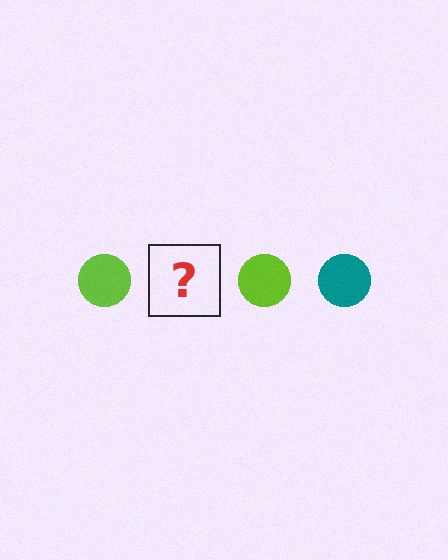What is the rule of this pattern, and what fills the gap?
The rule is that the pattern cycles through lime, teal circles. The gap should be filled with a teal circle.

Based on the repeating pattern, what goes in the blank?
The blank should be a teal circle.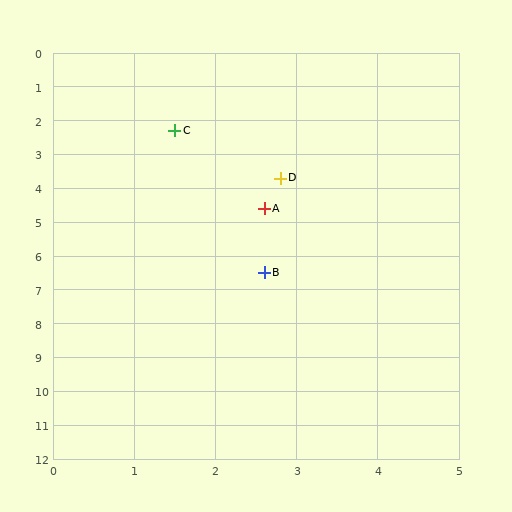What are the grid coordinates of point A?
Point A is at approximately (2.6, 4.6).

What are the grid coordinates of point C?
Point C is at approximately (1.5, 2.3).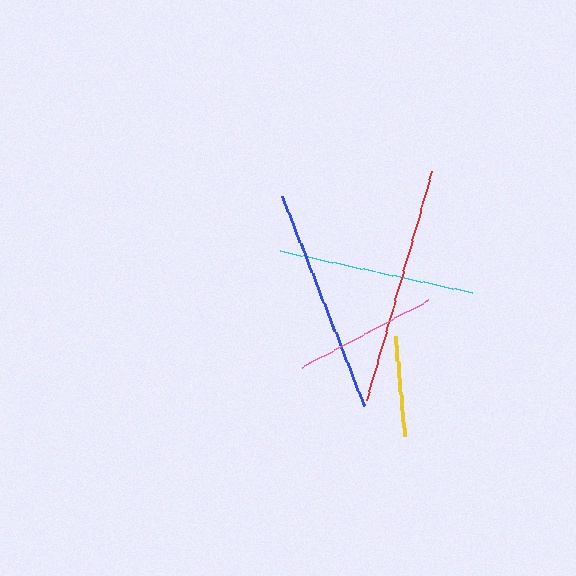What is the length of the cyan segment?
The cyan segment is approximately 197 pixels long.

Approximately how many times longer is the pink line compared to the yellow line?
The pink line is approximately 1.4 times the length of the yellow line.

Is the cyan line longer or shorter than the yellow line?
The cyan line is longer than the yellow line.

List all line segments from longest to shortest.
From longest to shortest: red, blue, cyan, pink, yellow.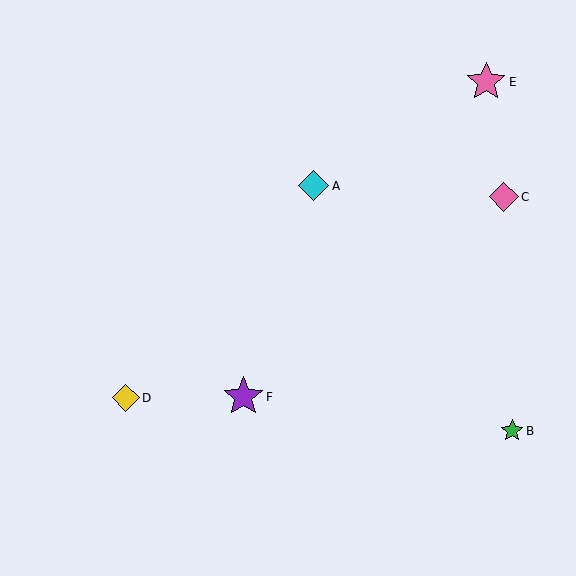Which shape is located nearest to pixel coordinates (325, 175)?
The cyan diamond (labeled A) at (314, 186) is nearest to that location.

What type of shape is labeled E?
Shape E is a pink star.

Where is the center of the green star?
The center of the green star is at (512, 431).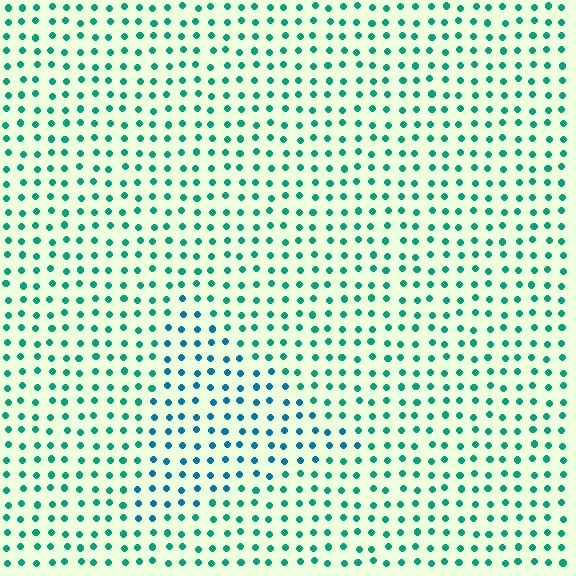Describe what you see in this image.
The image is filled with small teal elements in a uniform arrangement. A triangle-shaped region is visible where the elements are tinted to a slightly different hue, forming a subtle color boundary.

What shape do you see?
I see a triangle.